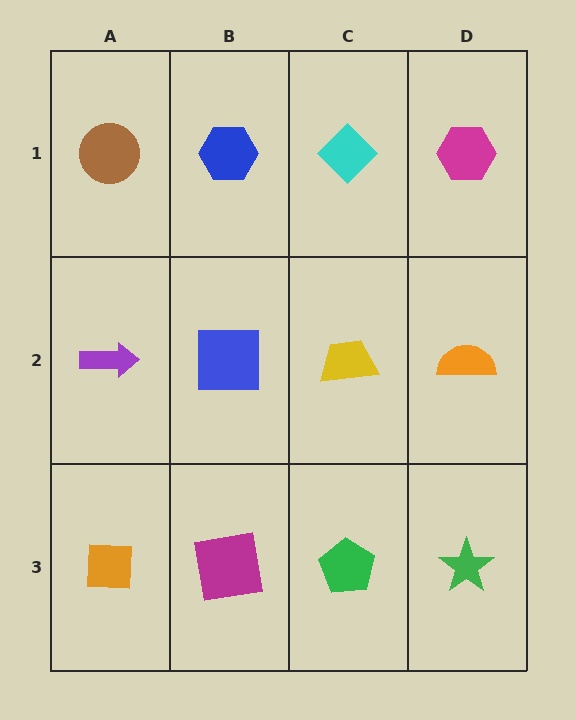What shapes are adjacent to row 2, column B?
A blue hexagon (row 1, column B), a magenta square (row 3, column B), a purple arrow (row 2, column A), a yellow trapezoid (row 2, column C).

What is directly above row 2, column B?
A blue hexagon.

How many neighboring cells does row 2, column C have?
4.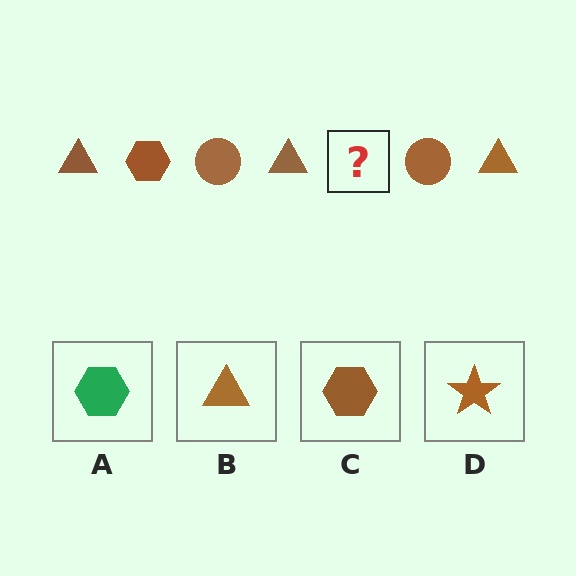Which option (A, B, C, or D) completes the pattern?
C.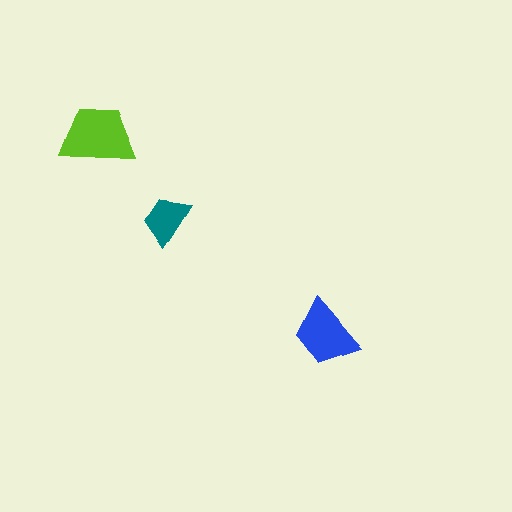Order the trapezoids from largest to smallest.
the lime one, the blue one, the teal one.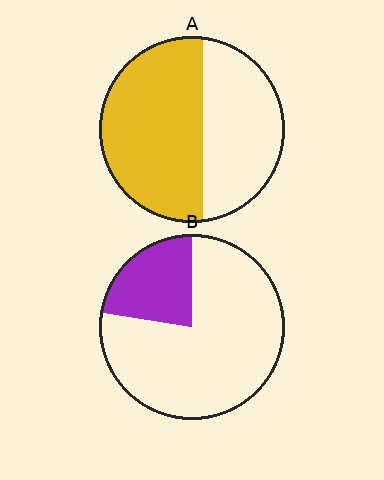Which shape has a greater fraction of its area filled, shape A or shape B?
Shape A.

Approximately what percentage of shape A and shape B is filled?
A is approximately 60% and B is approximately 25%.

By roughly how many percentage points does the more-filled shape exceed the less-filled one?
By roughly 35 percentage points (A over B).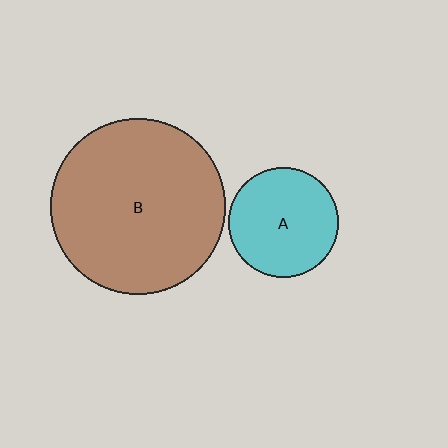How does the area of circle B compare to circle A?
Approximately 2.5 times.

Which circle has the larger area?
Circle B (brown).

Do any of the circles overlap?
No, none of the circles overlap.